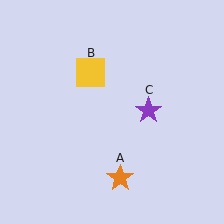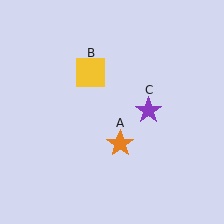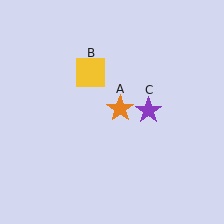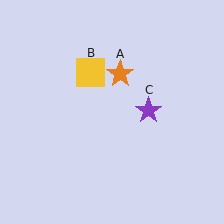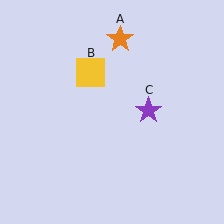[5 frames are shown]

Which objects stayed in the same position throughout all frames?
Yellow square (object B) and purple star (object C) remained stationary.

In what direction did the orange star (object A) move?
The orange star (object A) moved up.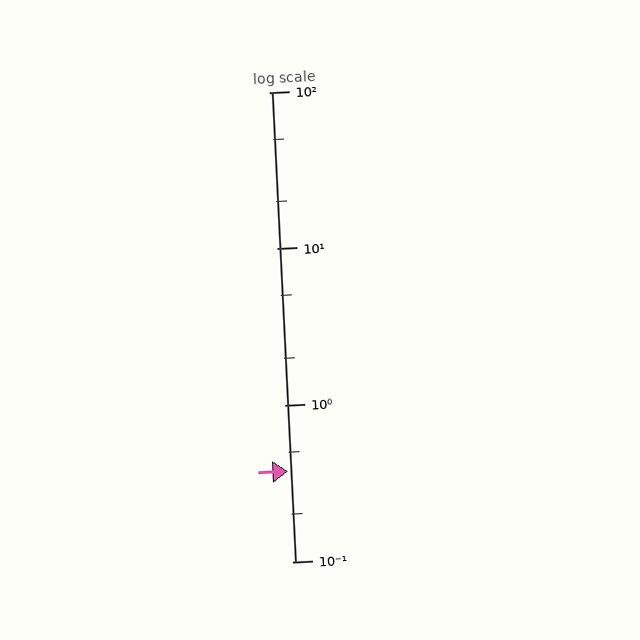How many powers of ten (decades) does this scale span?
The scale spans 3 decades, from 0.1 to 100.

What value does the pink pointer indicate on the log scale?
The pointer indicates approximately 0.38.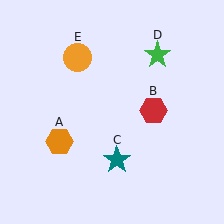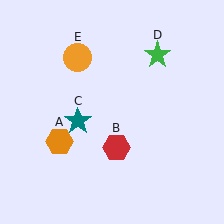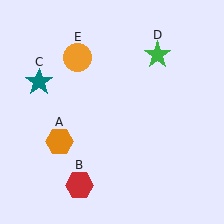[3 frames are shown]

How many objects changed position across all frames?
2 objects changed position: red hexagon (object B), teal star (object C).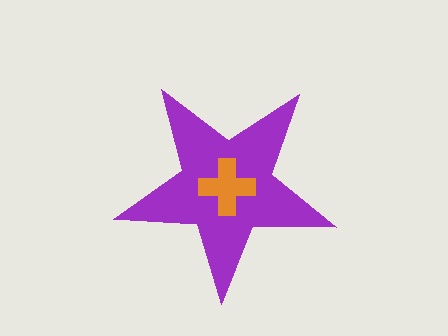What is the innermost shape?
The orange cross.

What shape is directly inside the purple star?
The orange cross.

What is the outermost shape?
The purple star.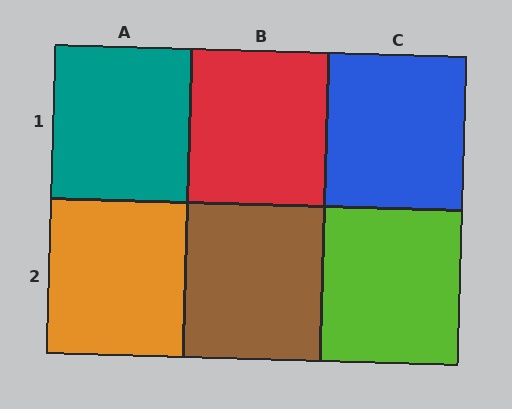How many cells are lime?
1 cell is lime.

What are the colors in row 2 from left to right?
Orange, brown, lime.